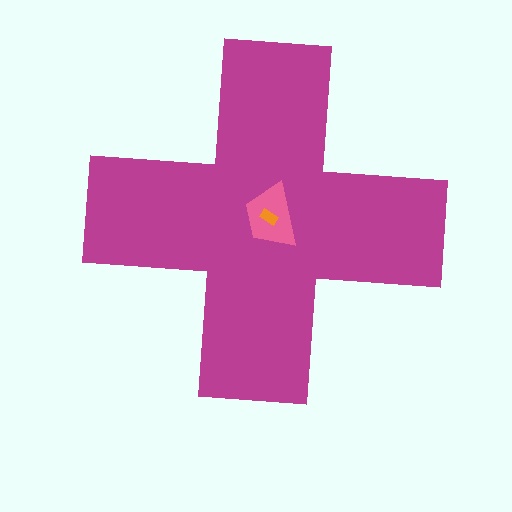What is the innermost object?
The orange rectangle.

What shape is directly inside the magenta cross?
The pink trapezoid.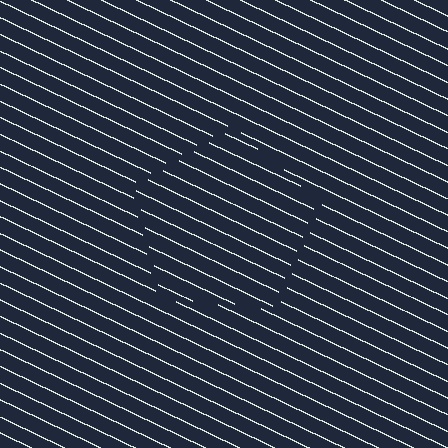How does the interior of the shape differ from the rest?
The interior of the shape contains the same grating, shifted by half a period — the contour is defined by the phase discontinuity where line-ends from the inner and outer gratings abut.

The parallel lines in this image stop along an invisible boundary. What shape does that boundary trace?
An illusory pentagon. The interior of the shape contains the same grating, shifted by half a period — the contour is defined by the phase discontinuity where line-ends from the inner and outer gratings abut.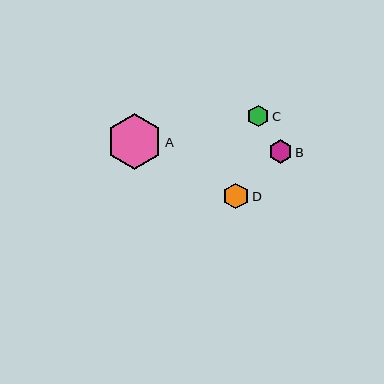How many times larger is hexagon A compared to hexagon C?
Hexagon A is approximately 2.6 times the size of hexagon C.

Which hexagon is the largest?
Hexagon A is the largest with a size of approximately 56 pixels.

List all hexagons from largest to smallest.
From largest to smallest: A, D, B, C.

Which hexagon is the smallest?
Hexagon C is the smallest with a size of approximately 22 pixels.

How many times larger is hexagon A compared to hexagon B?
Hexagon A is approximately 2.4 times the size of hexagon B.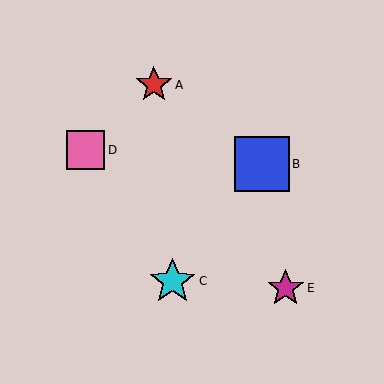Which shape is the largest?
The blue square (labeled B) is the largest.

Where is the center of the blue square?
The center of the blue square is at (262, 164).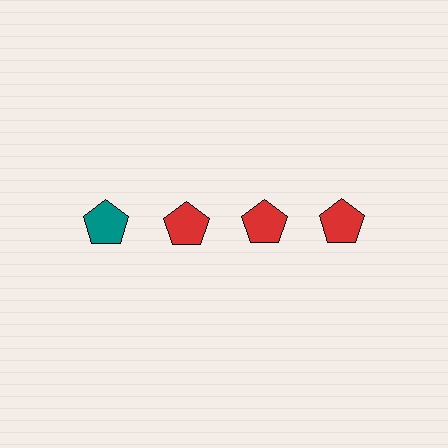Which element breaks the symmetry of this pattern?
The teal pentagon in the top row, leftmost column breaks the symmetry. All other shapes are red pentagons.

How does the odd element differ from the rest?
It has a different color: teal instead of red.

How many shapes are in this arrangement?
There are 4 shapes arranged in a grid pattern.